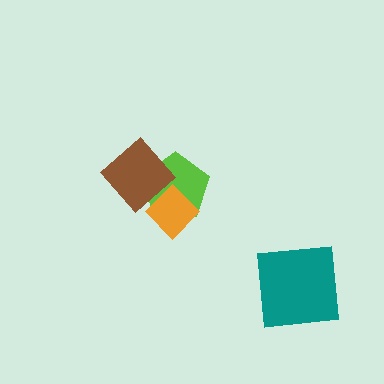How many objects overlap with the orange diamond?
2 objects overlap with the orange diamond.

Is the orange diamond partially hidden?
Yes, it is partially covered by another shape.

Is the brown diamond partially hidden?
No, no other shape covers it.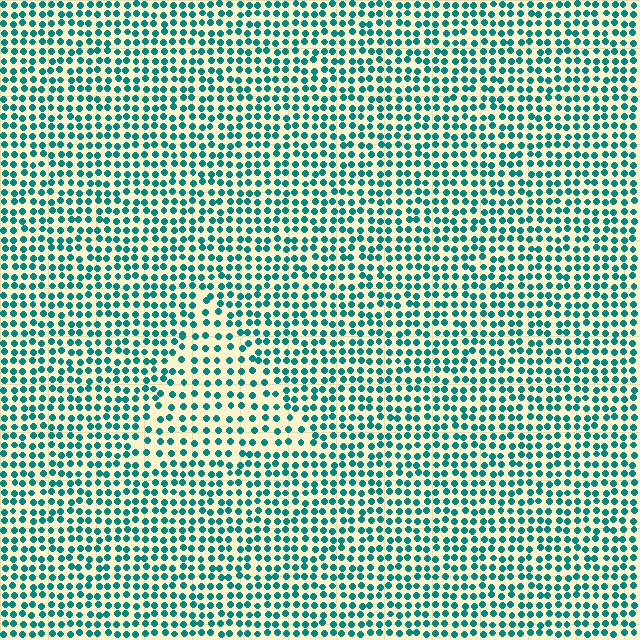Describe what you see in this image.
The image contains small teal elements arranged at two different densities. A triangle-shaped region is visible where the elements are less densely packed than the surrounding area.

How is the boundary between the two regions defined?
The boundary is defined by a change in element density (approximately 1.6x ratio). All elements are the same color, size, and shape.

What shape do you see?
I see a triangle.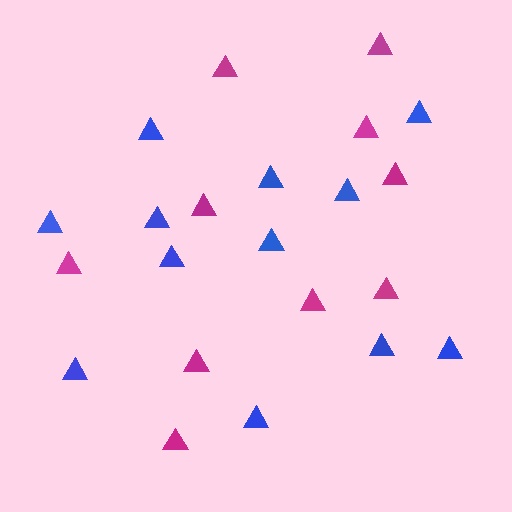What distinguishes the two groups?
There are 2 groups: one group of magenta triangles (10) and one group of blue triangles (12).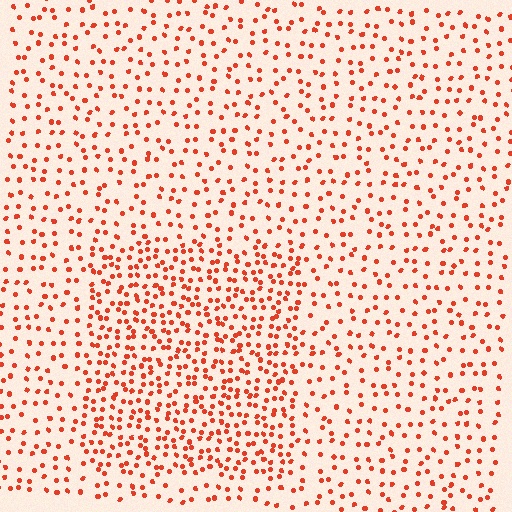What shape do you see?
I see a rectangle.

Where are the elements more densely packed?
The elements are more densely packed inside the rectangle boundary.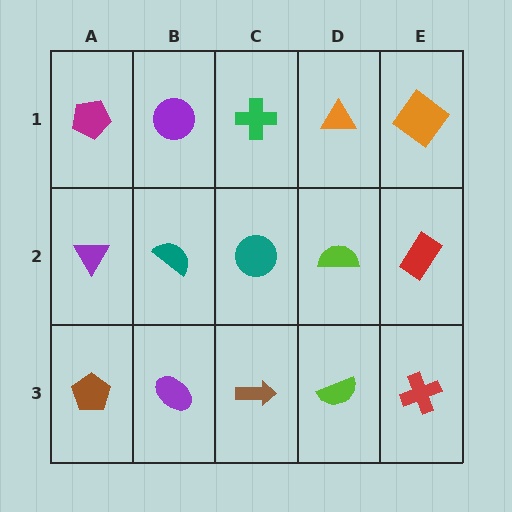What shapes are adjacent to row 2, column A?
A magenta pentagon (row 1, column A), a brown pentagon (row 3, column A), a teal semicircle (row 2, column B).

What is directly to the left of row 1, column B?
A magenta pentagon.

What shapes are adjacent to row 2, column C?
A green cross (row 1, column C), a brown arrow (row 3, column C), a teal semicircle (row 2, column B), a lime semicircle (row 2, column D).